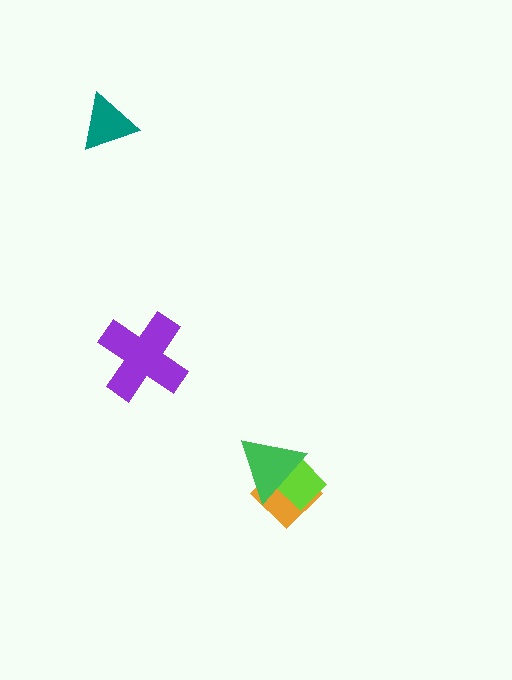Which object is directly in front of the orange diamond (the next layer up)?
The lime diamond is directly in front of the orange diamond.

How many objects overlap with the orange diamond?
2 objects overlap with the orange diamond.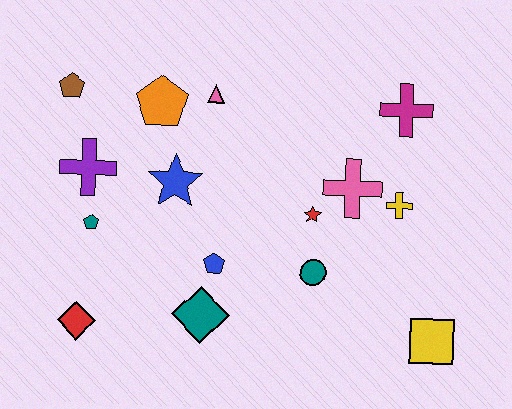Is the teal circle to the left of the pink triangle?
No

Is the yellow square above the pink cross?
No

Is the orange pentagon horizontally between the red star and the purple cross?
Yes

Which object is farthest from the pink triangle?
The yellow square is farthest from the pink triangle.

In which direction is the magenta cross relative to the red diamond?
The magenta cross is to the right of the red diamond.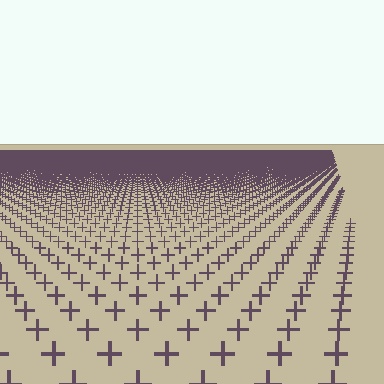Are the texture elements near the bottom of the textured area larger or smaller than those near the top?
Larger. Near the bottom, elements are closer to the viewer and appear at a bigger on-screen size.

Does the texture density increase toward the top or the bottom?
Density increases toward the top.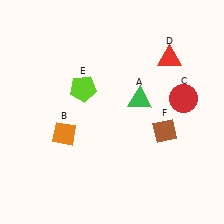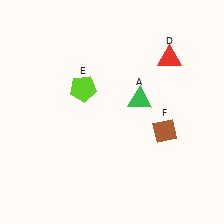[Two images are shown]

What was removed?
The orange diamond (B), the red circle (C) were removed in Image 2.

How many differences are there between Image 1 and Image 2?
There are 2 differences between the two images.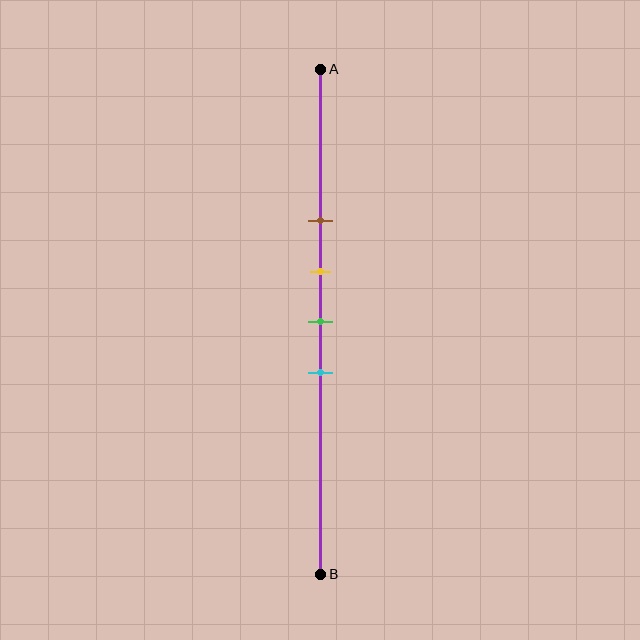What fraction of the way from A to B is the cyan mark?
The cyan mark is approximately 60% (0.6) of the way from A to B.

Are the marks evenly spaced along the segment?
Yes, the marks are approximately evenly spaced.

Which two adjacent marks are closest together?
The yellow and green marks are the closest adjacent pair.